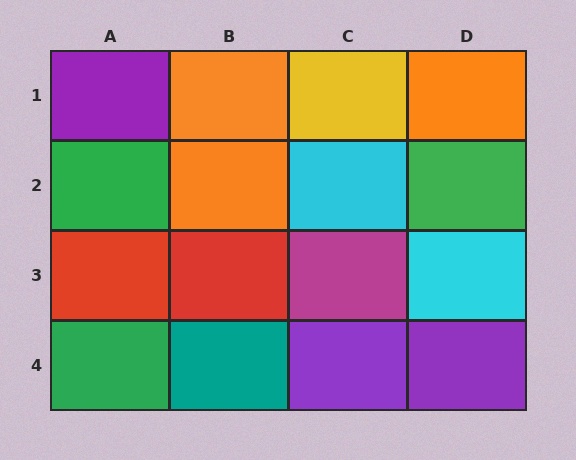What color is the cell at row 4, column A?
Green.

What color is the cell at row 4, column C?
Purple.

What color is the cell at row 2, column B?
Orange.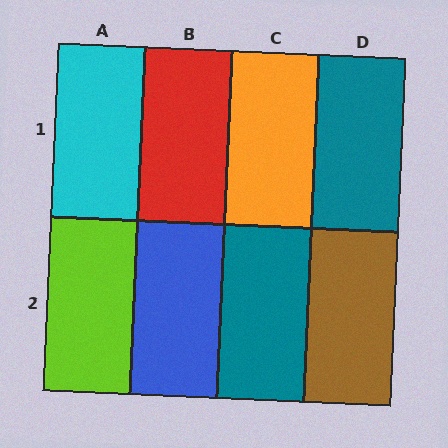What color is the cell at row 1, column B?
Red.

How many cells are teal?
2 cells are teal.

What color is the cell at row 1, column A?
Cyan.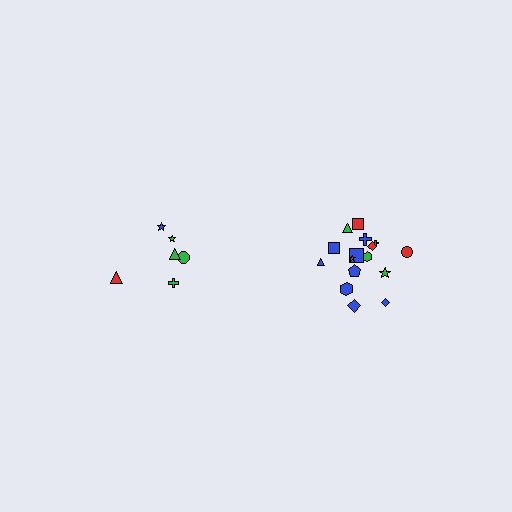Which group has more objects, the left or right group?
The right group.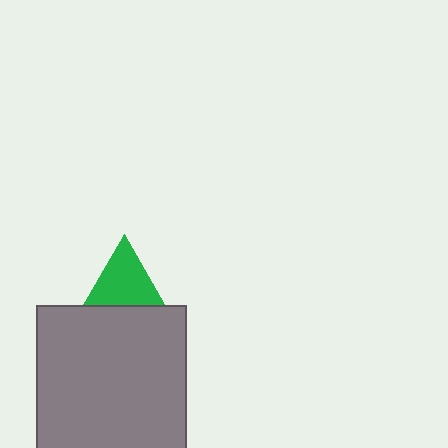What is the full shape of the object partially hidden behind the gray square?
The partially hidden object is a green triangle.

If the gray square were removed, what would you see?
You would see the complete green triangle.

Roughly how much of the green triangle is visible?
About half of it is visible (roughly 52%).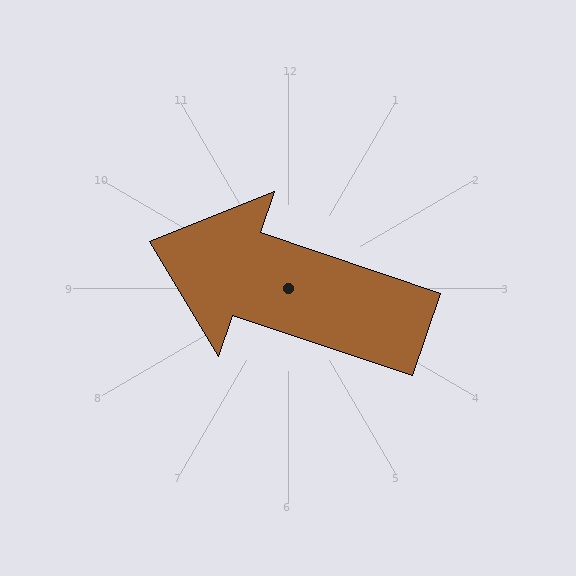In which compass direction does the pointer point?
West.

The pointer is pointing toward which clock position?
Roughly 10 o'clock.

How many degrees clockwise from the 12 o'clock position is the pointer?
Approximately 289 degrees.